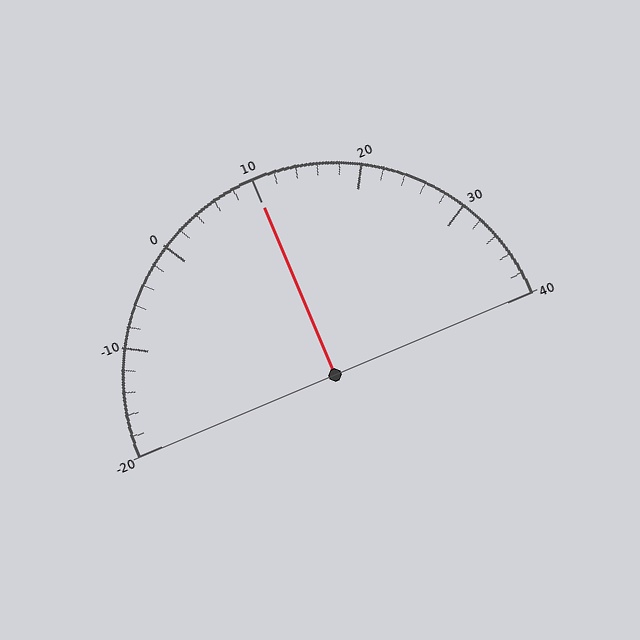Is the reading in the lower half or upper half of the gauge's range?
The reading is in the upper half of the range (-20 to 40).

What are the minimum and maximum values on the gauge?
The gauge ranges from -20 to 40.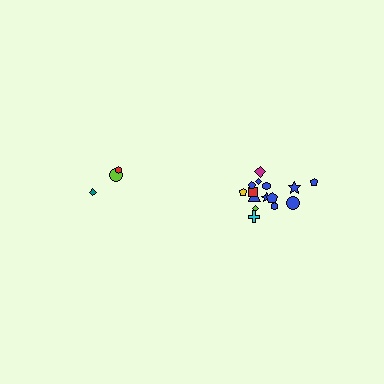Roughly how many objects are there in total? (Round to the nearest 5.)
Roughly 20 objects in total.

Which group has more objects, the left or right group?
The right group.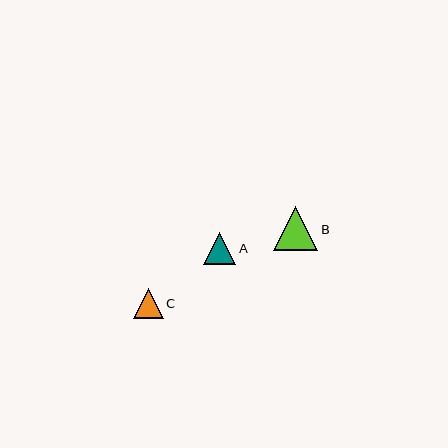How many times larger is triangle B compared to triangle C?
Triangle B is approximately 1.5 times the size of triangle C.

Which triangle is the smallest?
Triangle C is the smallest with a size of approximately 30 pixels.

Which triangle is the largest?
Triangle B is the largest with a size of approximately 44 pixels.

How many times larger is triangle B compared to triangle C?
Triangle B is approximately 1.5 times the size of triangle C.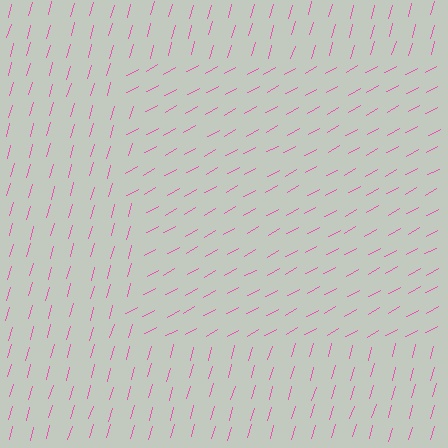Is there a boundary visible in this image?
Yes, there is a texture boundary formed by a change in line orientation.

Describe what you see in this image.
The image is filled with small pink line segments. A rectangle region in the image has lines oriented differently from the surrounding lines, creating a visible texture boundary.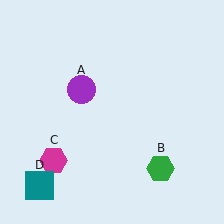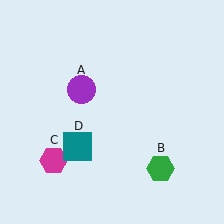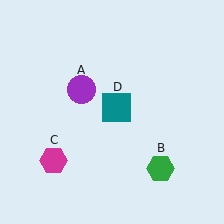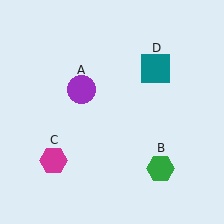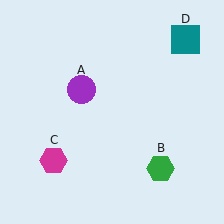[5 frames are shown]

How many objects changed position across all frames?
1 object changed position: teal square (object D).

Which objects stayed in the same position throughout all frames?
Purple circle (object A) and green hexagon (object B) and magenta hexagon (object C) remained stationary.